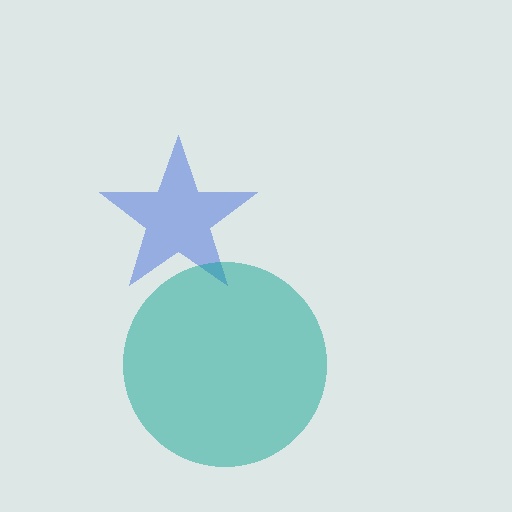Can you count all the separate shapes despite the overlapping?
Yes, there are 2 separate shapes.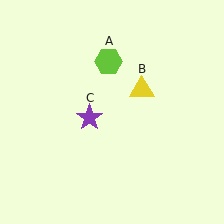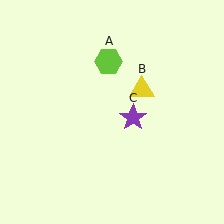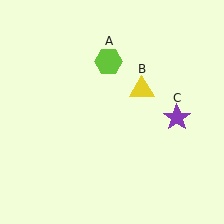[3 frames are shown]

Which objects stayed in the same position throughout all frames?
Lime hexagon (object A) and yellow triangle (object B) remained stationary.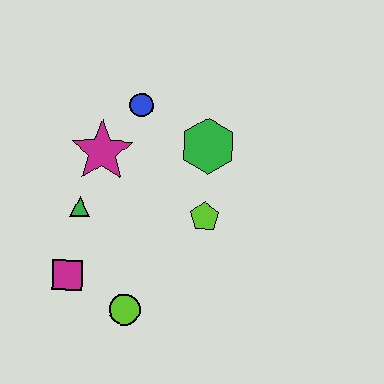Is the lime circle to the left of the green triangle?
No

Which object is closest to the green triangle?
The magenta star is closest to the green triangle.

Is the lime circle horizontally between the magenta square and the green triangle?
No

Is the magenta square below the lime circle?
No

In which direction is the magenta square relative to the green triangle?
The magenta square is below the green triangle.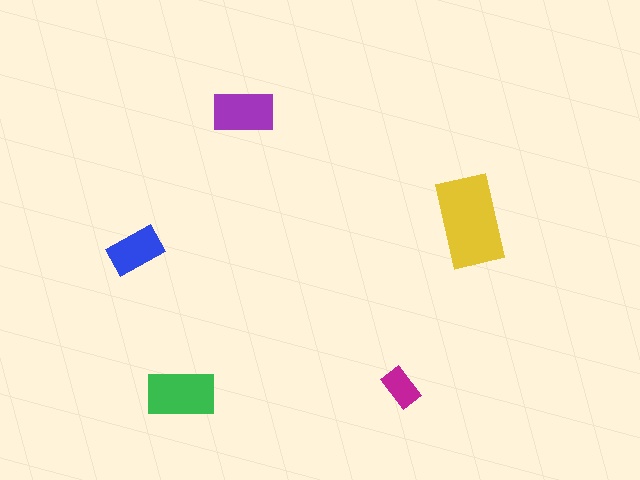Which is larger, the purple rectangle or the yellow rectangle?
The yellow one.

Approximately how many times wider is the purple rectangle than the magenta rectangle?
About 1.5 times wider.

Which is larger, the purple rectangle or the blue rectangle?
The purple one.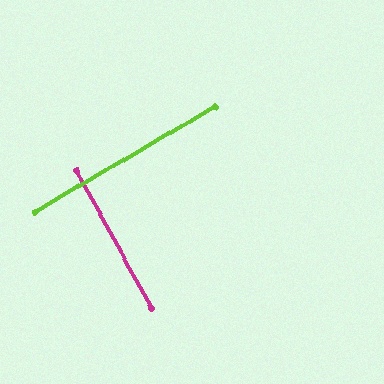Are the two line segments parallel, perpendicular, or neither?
Perpendicular — they meet at approximately 88°.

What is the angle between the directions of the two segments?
Approximately 88 degrees.